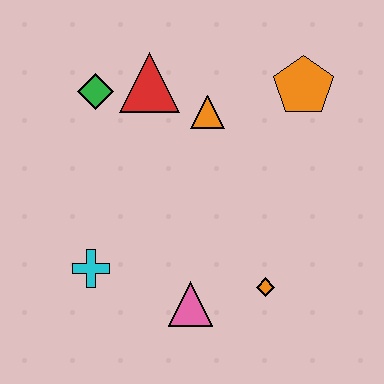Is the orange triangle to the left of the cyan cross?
No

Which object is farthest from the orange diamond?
The green diamond is farthest from the orange diamond.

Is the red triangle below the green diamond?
No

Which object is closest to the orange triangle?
The red triangle is closest to the orange triangle.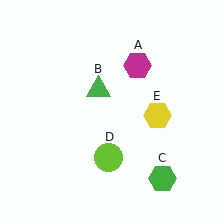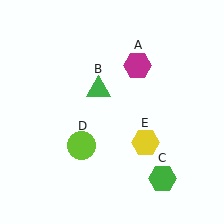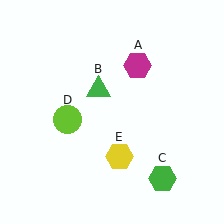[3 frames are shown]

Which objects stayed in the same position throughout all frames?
Magenta hexagon (object A) and green triangle (object B) and green hexagon (object C) remained stationary.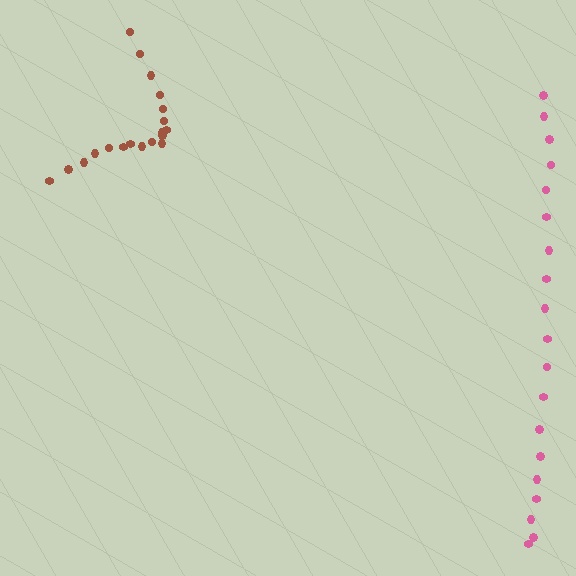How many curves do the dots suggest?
There are 2 distinct paths.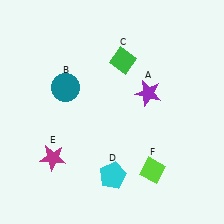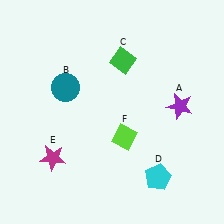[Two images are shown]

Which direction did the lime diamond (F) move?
The lime diamond (F) moved up.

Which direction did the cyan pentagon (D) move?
The cyan pentagon (D) moved right.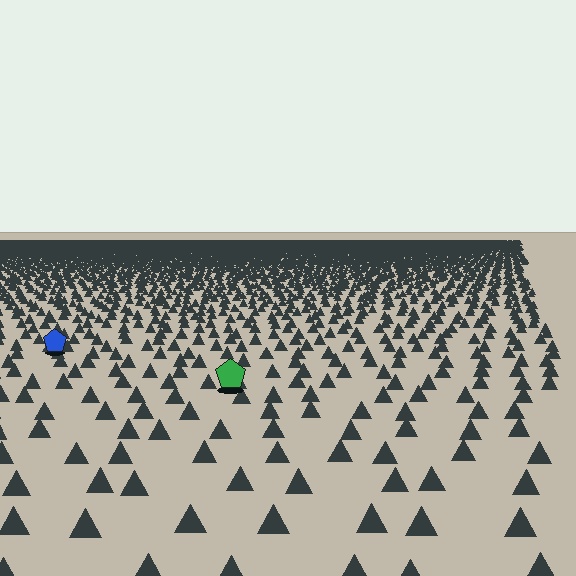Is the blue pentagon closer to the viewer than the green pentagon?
No. The green pentagon is closer — you can tell from the texture gradient: the ground texture is coarser near it.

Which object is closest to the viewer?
The green pentagon is closest. The texture marks near it are larger and more spread out.